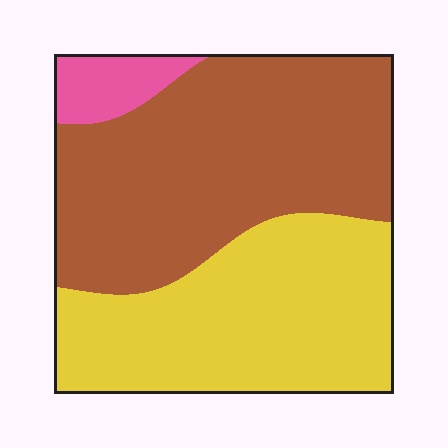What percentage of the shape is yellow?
Yellow covers 42% of the shape.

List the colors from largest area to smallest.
From largest to smallest: brown, yellow, pink.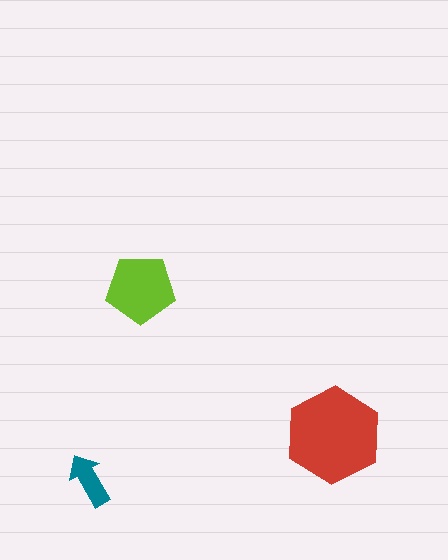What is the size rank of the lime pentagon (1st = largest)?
2nd.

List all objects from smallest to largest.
The teal arrow, the lime pentagon, the red hexagon.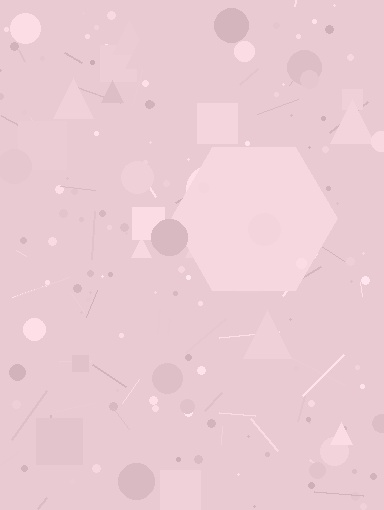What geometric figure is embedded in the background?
A hexagon is embedded in the background.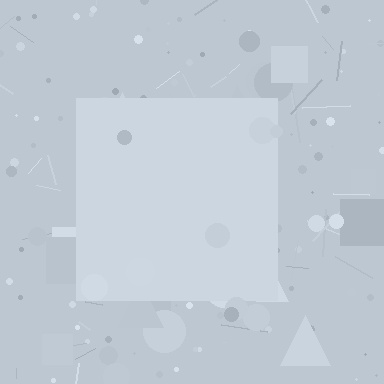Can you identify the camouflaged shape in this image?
The camouflaged shape is a square.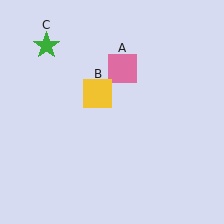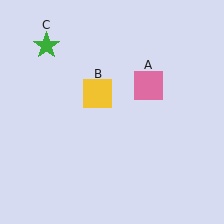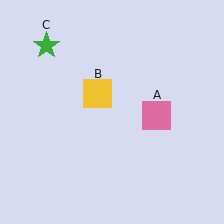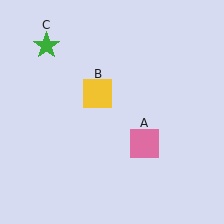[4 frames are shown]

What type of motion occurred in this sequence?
The pink square (object A) rotated clockwise around the center of the scene.